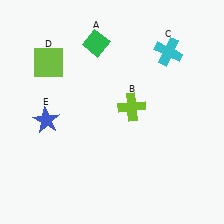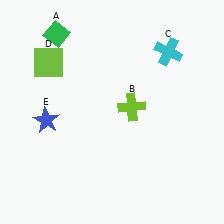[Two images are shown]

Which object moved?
The green diamond (A) moved left.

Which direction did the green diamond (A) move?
The green diamond (A) moved left.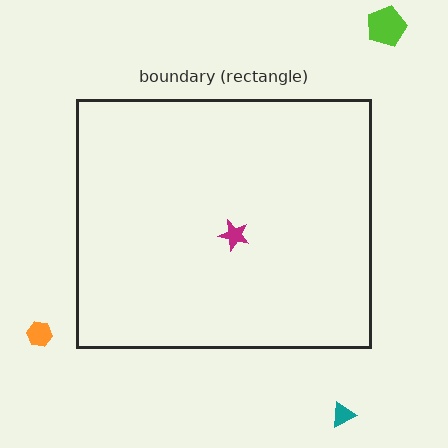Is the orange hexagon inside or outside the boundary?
Outside.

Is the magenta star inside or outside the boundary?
Inside.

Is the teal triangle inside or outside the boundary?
Outside.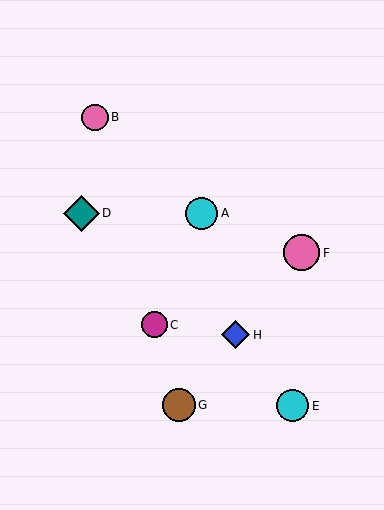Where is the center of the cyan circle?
The center of the cyan circle is at (202, 213).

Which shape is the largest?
The pink circle (labeled F) is the largest.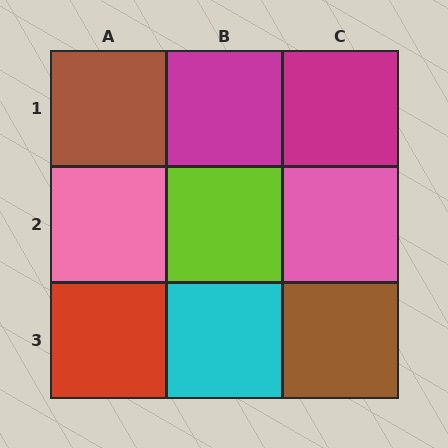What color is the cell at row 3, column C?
Brown.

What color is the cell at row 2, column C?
Pink.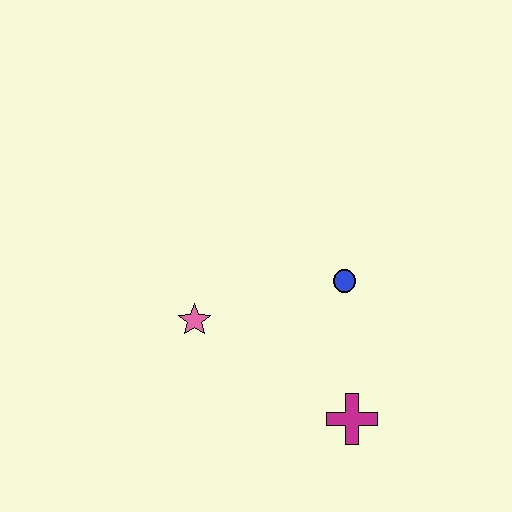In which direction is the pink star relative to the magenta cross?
The pink star is to the left of the magenta cross.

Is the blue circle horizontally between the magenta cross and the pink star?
Yes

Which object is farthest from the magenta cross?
The pink star is farthest from the magenta cross.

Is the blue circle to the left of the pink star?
No